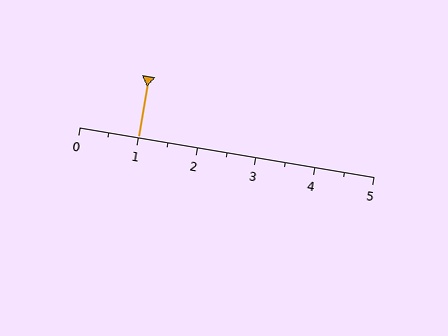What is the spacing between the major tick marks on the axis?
The major ticks are spaced 1 apart.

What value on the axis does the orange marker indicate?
The marker indicates approximately 1.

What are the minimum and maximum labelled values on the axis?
The axis runs from 0 to 5.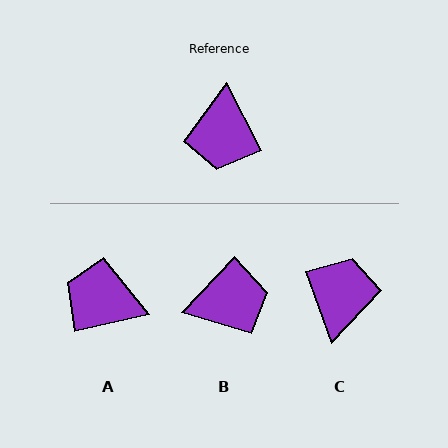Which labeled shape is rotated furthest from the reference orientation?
C, about 173 degrees away.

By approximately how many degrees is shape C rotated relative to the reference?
Approximately 173 degrees counter-clockwise.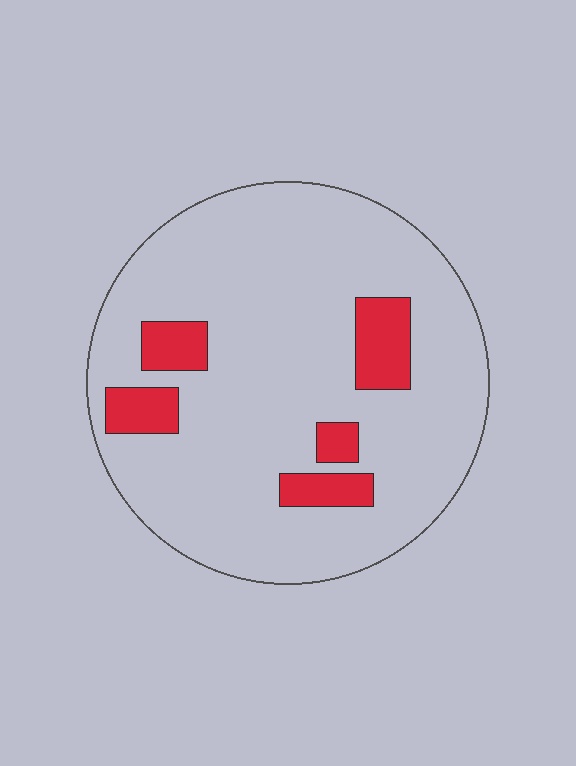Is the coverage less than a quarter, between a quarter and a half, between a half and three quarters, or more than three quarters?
Less than a quarter.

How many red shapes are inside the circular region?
5.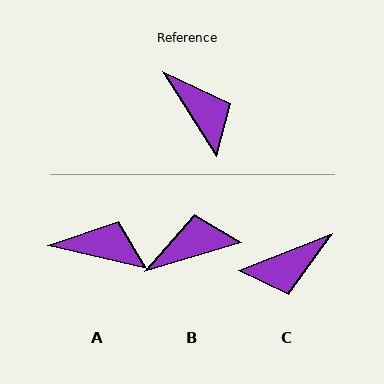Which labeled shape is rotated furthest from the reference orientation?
C, about 101 degrees away.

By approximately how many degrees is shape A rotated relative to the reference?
Approximately 44 degrees counter-clockwise.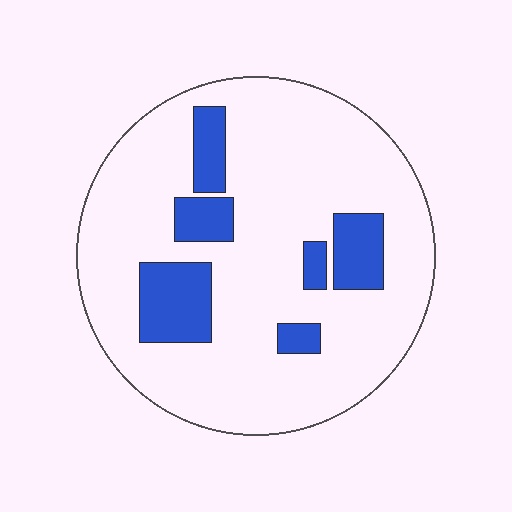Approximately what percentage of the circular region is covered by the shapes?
Approximately 20%.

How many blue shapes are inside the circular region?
6.